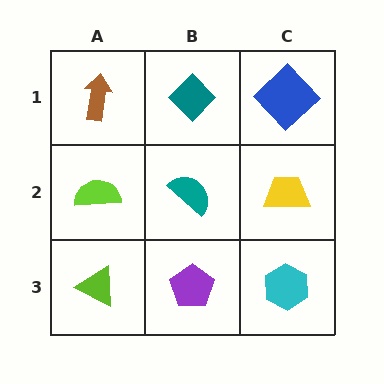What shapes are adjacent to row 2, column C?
A blue diamond (row 1, column C), a cyan hexagon (row 3, column C), a teal semicircle (row 2, column B).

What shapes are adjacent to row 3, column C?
A yellow trapezoid (row 2, column C), a purple pentagon (row 3, column B).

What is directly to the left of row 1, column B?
A brown arrow.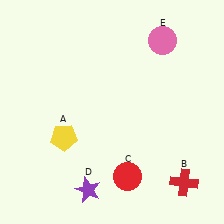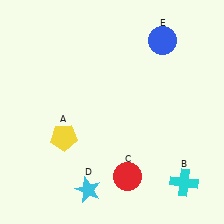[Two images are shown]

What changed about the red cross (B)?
In Image 1, B is red. In Image 2, it changed to cyan.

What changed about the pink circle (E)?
In Image 1, E is pink. In Image 2, it changed to blue.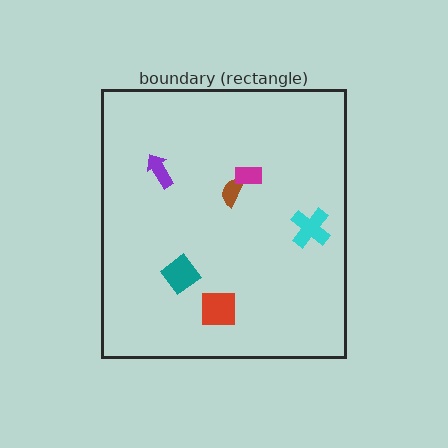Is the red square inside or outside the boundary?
Inside.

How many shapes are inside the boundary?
6 inside, 0 outside.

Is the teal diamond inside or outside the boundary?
Inside.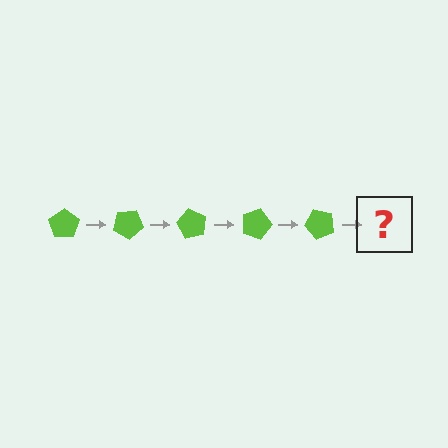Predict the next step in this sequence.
The next step is a lime pentagon rotated 150 degrees.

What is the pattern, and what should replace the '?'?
The pattern is that the pentagon rotates 30 degrees each step. The '?' should be a lime pentagon rotated 150 degrees.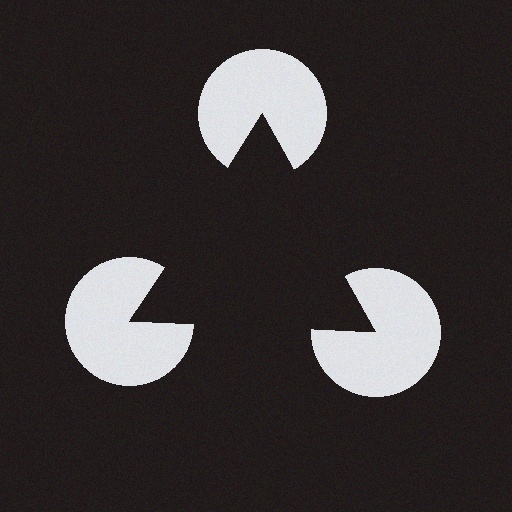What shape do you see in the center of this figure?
An illusory triangle — its edges are inferred from the aligned wedge cuts in the pac-man discs, not physically drawn.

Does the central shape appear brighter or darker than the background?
It typically appears slightly darker than the background, even though no actual brightness change is drawn.